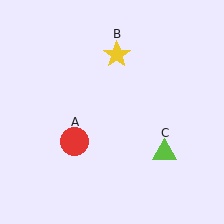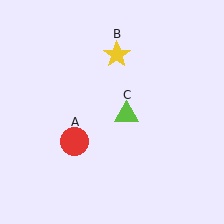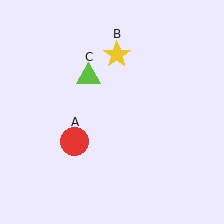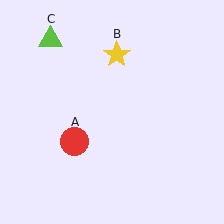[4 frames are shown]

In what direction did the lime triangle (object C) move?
The lime triangle (object C) moved up and to the left.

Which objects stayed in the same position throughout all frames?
Red circle (object A) and yellow star (object B) remained stationary.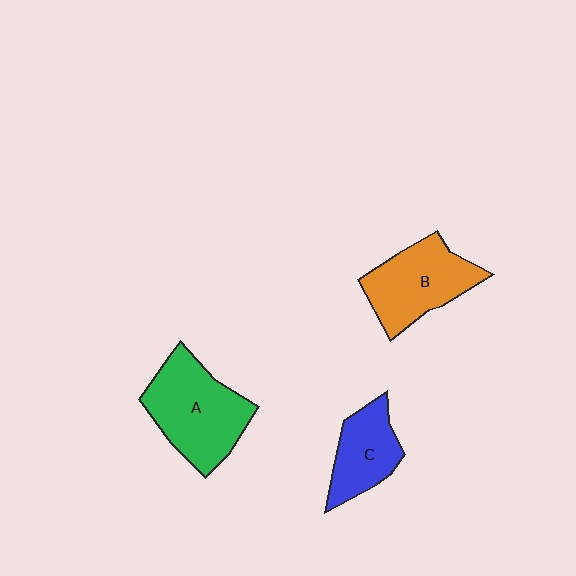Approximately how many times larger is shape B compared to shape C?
Approximately 1.4 times.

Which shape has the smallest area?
Shape C (blue).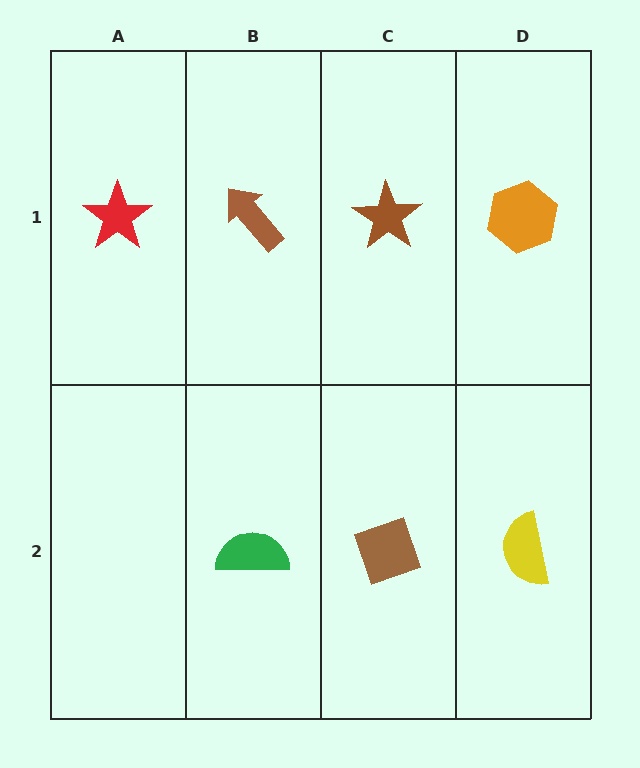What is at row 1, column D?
An orange hexagon.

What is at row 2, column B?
A green semicircle.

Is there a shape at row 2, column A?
No, that cell is empty.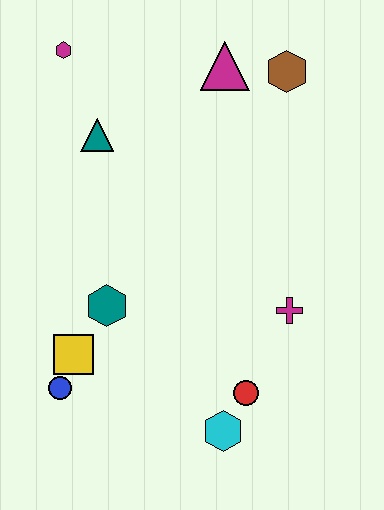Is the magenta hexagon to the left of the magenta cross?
Yes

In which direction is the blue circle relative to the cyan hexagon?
The blue circle is to the left of the cyan hexagon.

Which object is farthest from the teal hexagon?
The brown hexagon is farthest from the teal hexagon.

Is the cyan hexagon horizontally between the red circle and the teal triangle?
Yes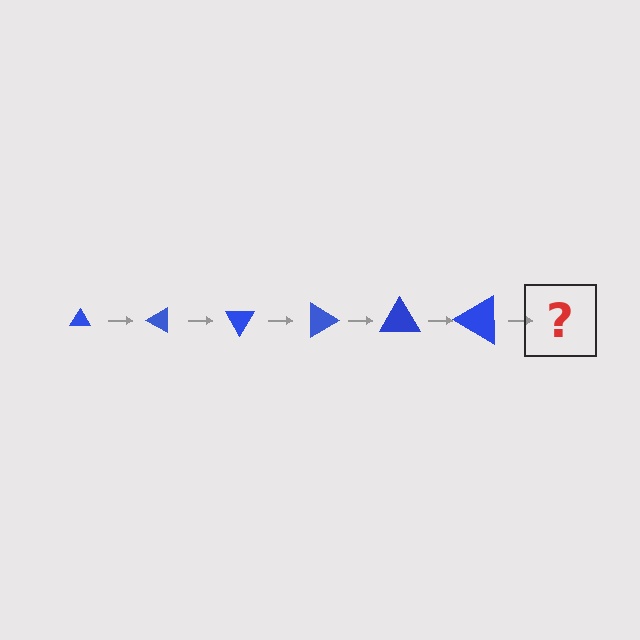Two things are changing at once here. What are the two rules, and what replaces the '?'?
The two rules are that the triangle grows larger each step and it rotates 30 degrees each step. The '?' should be a triangle, larger than the previous one and rotated 180 degrees from the start.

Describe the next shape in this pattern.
It should be a triangle, larger than the previous one and rotated 180 degrees from the start.